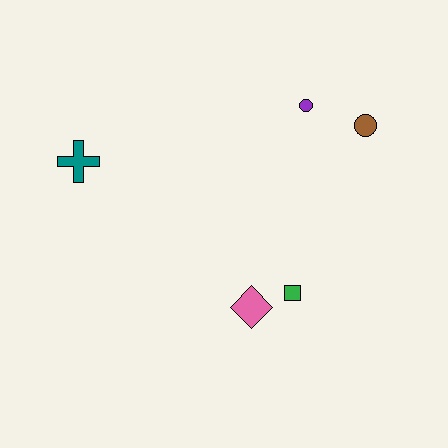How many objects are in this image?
There are 5 objects.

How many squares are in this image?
There is 1 square.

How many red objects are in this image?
There are no red objects.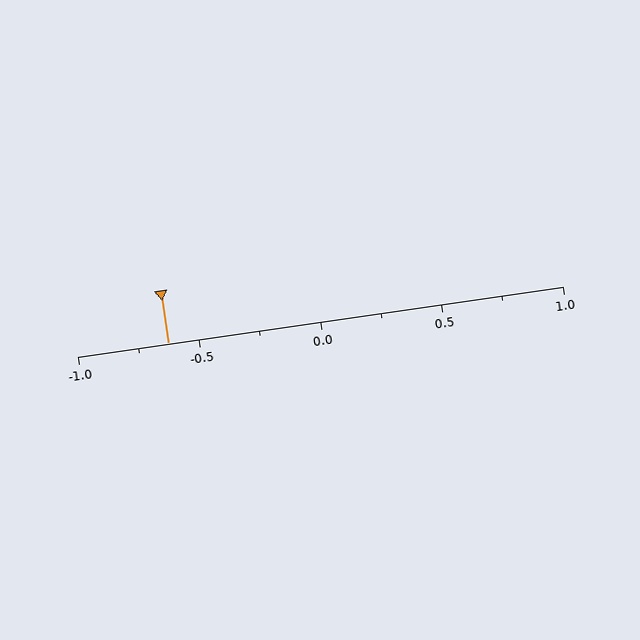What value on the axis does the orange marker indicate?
The marker indicates approximately -0.62.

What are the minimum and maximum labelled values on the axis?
The axis runs from -1.0 to 1.0.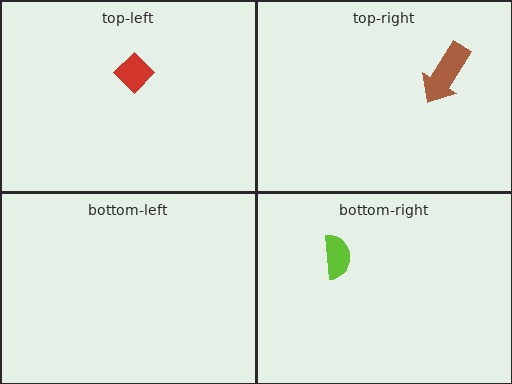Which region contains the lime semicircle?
The bottom-right region.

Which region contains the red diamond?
The top-left region.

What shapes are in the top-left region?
The red diamond.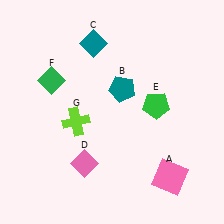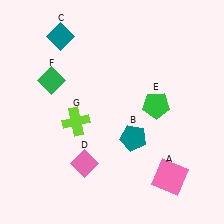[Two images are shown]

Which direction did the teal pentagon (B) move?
The teal pentagon (B) moved down.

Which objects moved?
The objects that moved are: the teal pentagon (B), the teal diamond (C).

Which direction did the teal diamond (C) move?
The teal diamond (C) moved left.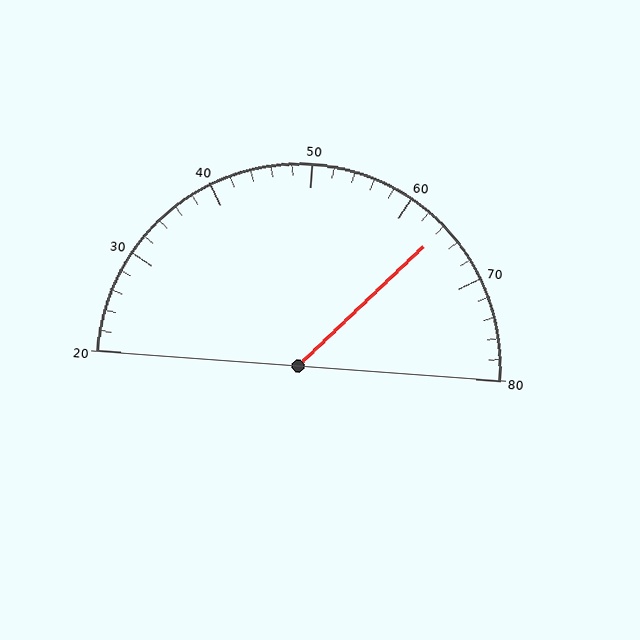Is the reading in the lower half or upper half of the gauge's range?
The reading is in the upper half of the range (20 to 80).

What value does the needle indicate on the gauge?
The needle indicates approximately 64.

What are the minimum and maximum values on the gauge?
The gauge ranges from 20 to 80.